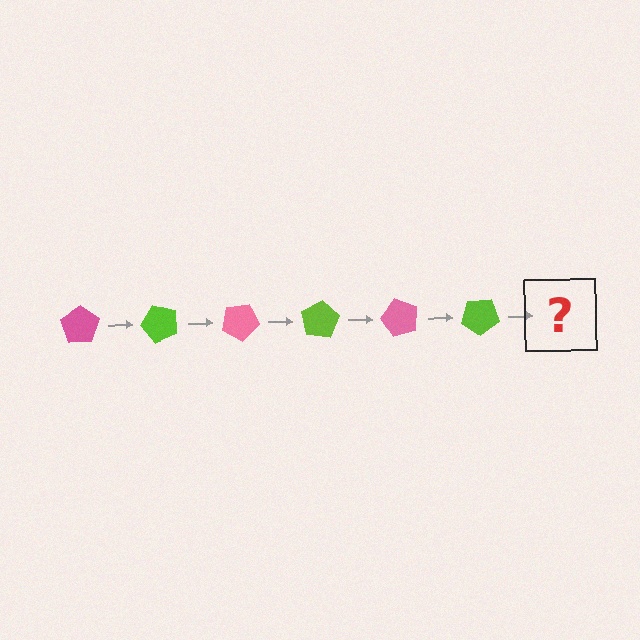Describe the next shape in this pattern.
It should be a pink pentagon, rotated 300 degrees from the start.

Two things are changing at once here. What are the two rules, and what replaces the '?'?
The two rules are that it rotates 50 degrees each step and the color cycles through pink and lime. The '?' should be a pink pentagon, rotated 300 degrees from the start.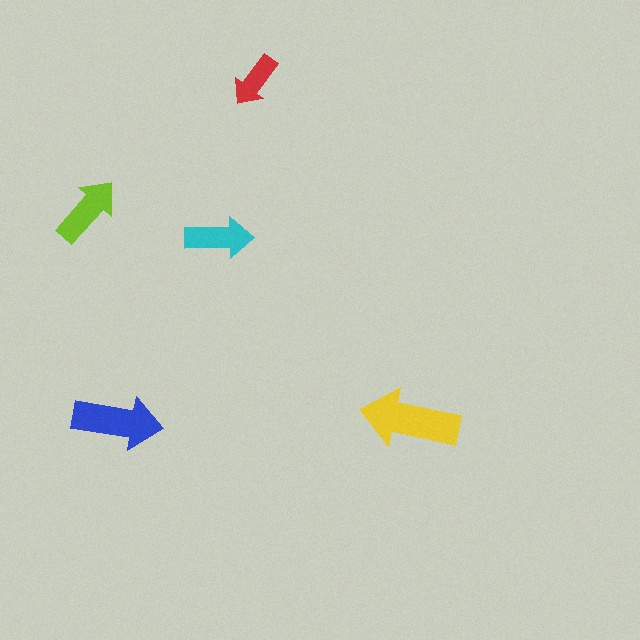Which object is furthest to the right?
The yellow arrow is rightmost.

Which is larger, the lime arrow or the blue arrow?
The blue one.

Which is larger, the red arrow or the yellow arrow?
The yellow one.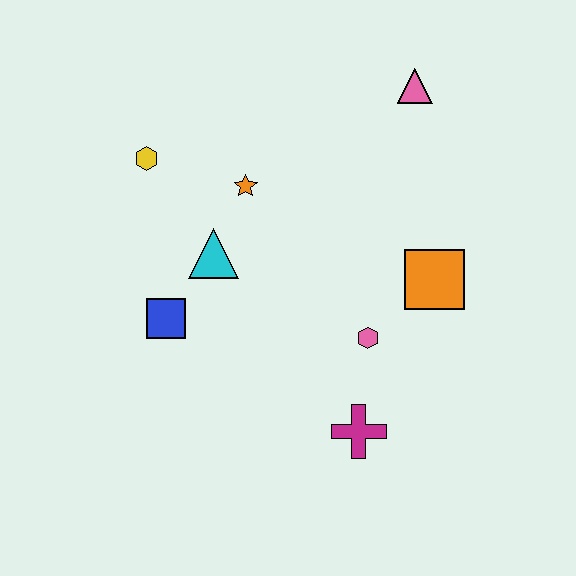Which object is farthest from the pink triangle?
The magenta cross is farthest from the pink triangle.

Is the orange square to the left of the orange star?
No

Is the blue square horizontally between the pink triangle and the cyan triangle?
No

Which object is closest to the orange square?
The pink hexagon is closest to the orange square.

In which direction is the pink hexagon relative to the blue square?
The pink hexagon is to the right of the blue square.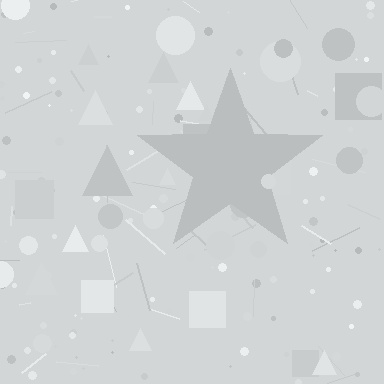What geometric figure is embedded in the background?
A star is embedded in the background.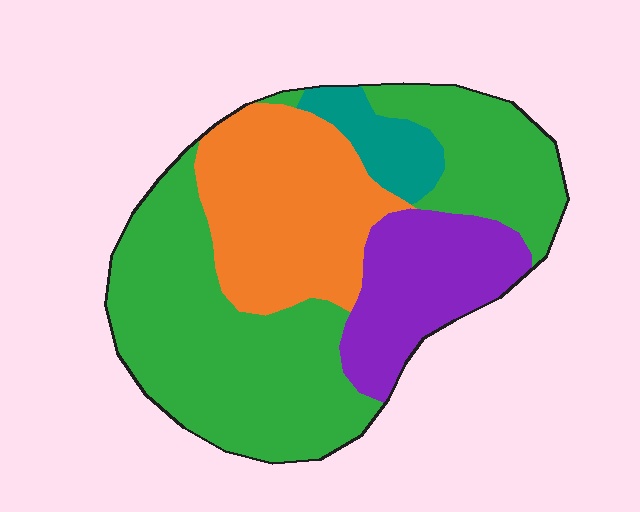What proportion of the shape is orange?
Orange takes up between a sixth and a third of the shape.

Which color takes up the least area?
Teal, at roughly 5%.